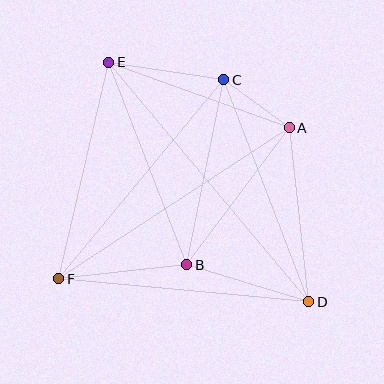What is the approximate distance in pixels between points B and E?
The distance between B and E is approximately 217 pixels.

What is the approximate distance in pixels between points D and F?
The distance between D and F is approximately 251 pixels.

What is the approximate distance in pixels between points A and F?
The distance between A and F is approximately 275 pixels.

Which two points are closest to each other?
Points A and C are closest to each other.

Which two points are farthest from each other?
Points D and E are farthest from each other.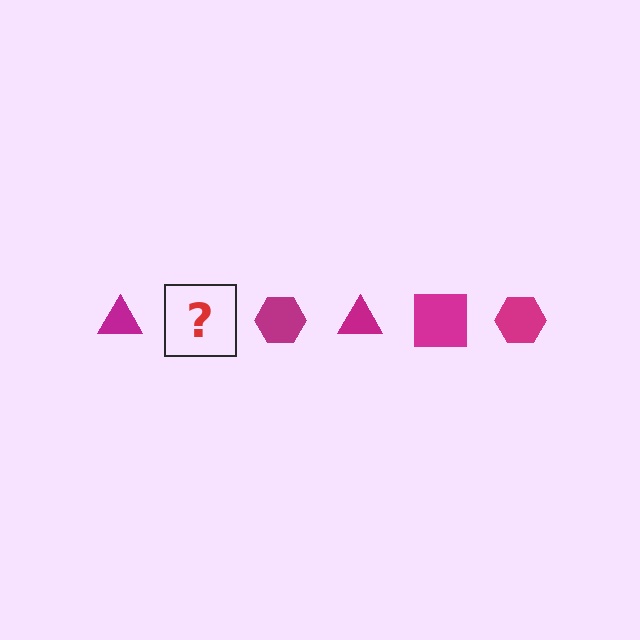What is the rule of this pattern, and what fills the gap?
The rule is that the pattern cycles through triangle, square, hexagon shapes in magenta. The gap should be filled with a magenta square.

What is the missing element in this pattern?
The missing element is a magenta square.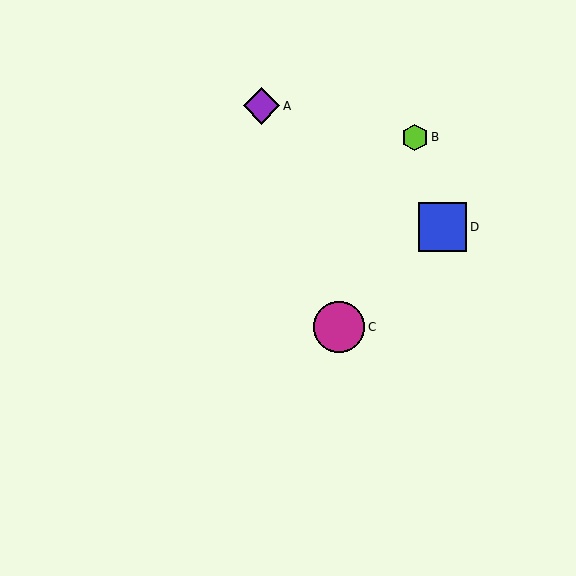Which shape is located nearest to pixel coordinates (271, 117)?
The purple diamond (labeled A) at (261, 106) is nearest to that location.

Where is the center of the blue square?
The center of the blue square is at (443, 227).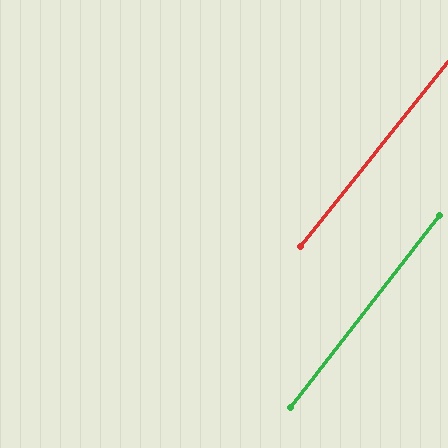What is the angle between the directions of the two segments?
Approximately 1 degree.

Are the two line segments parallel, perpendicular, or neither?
Parallel — their directions differ by only 0.8°.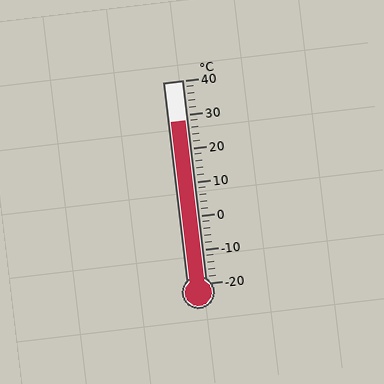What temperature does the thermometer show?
The thermometer shows approximately 28°C.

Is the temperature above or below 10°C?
The temperature is above 10°C.